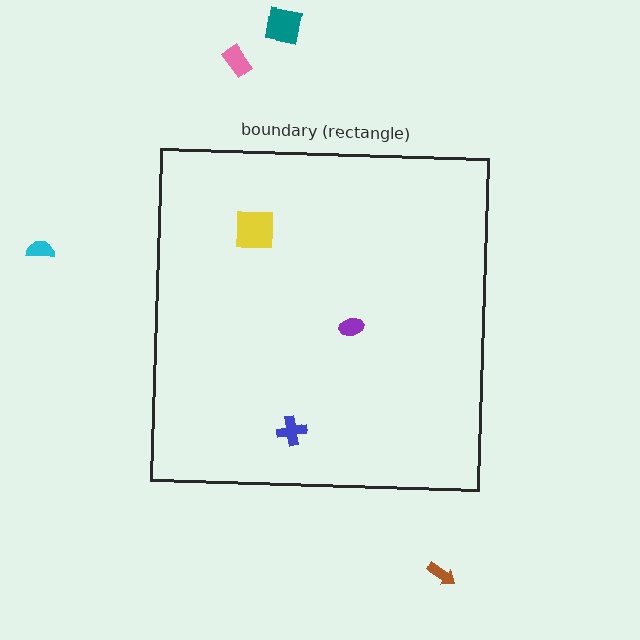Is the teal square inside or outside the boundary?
Outside.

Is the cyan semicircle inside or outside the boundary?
Outside.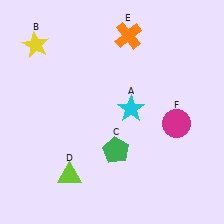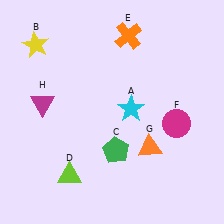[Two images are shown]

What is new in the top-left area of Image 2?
A magenta triangle (H) was added in the top-left area of Image 2.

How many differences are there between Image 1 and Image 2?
There are 2 differences between the two images.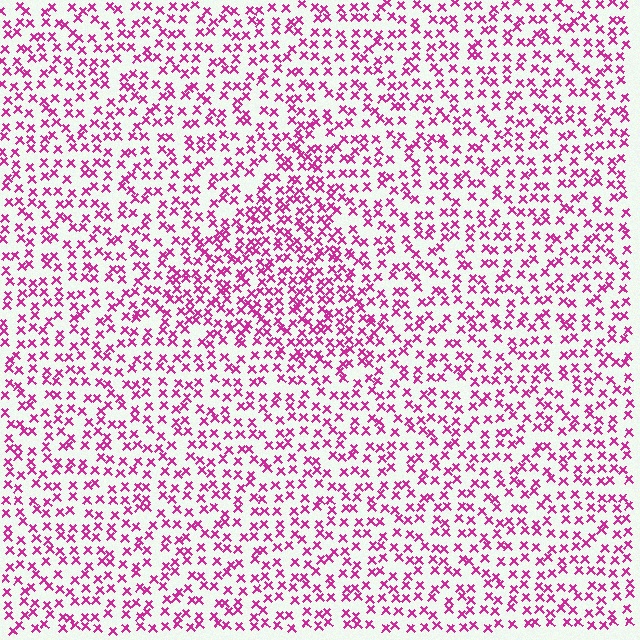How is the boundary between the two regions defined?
The boundary is defined by a change in element density (approximately 1.6x ratio). All elements are the same color, size, and shape.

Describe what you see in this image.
The image contains small magenta elements arranged at two different densities. A triangle-shaped region is visible where the elements are more densely packed than the surrounding area.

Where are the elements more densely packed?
The elements are more densely packed inside the triangle boundary.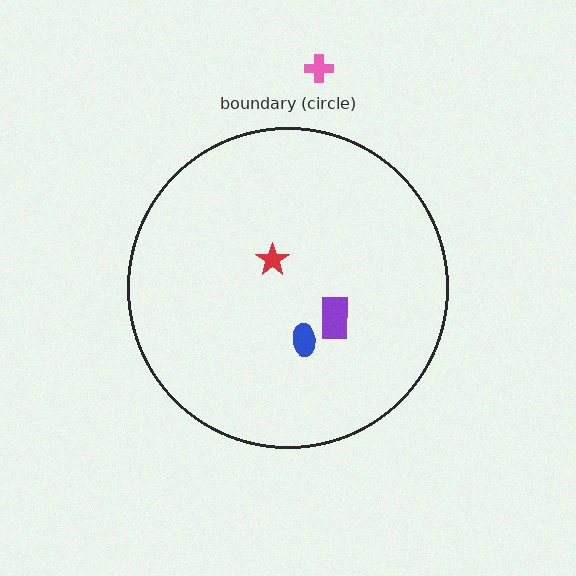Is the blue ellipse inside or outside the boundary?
Inside.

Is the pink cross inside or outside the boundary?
Outside.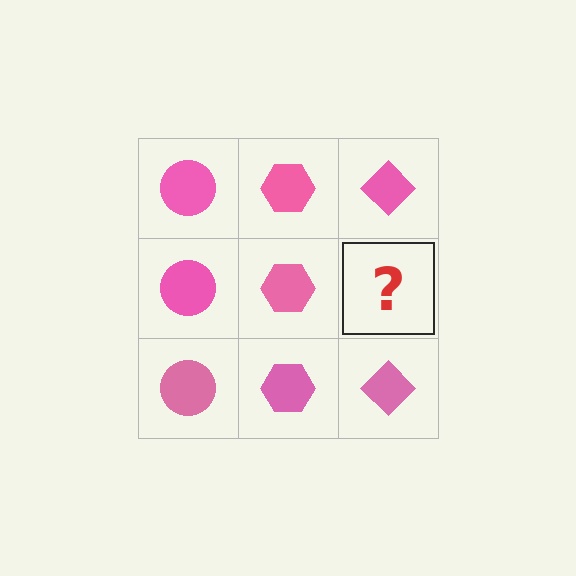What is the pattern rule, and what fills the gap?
The rule is that each column has a consistent shape. The gap should be filled with a pink diamond.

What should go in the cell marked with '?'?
The missing cell should contain a pink diamond.